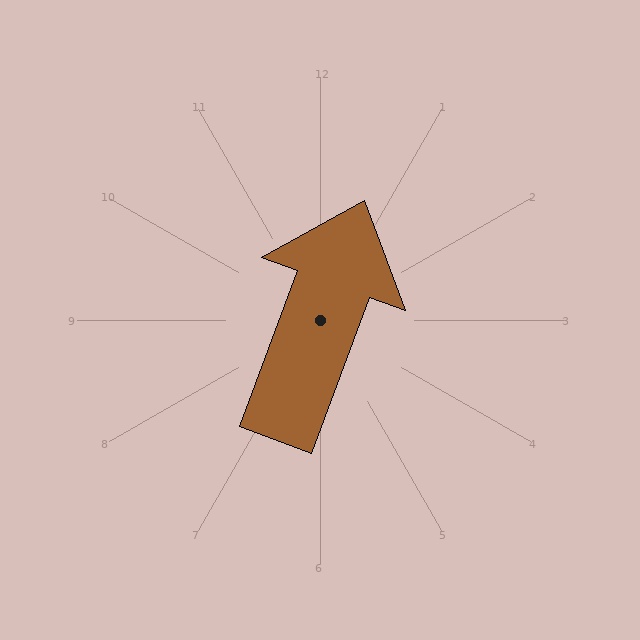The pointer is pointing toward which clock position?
Roughly 1 o'clock.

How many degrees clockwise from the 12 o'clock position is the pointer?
Approximately 20 degrees.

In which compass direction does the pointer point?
North.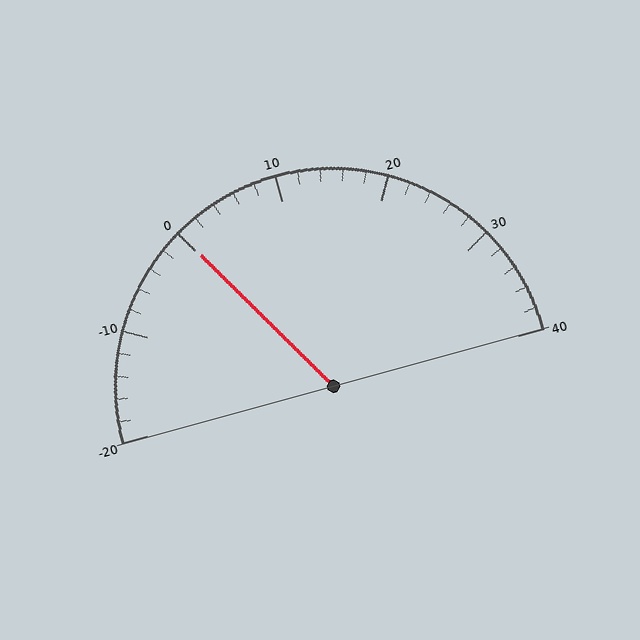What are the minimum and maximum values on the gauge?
The gauge ranges from -20 to 40.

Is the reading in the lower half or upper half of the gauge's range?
The reading is in the lower half of the range (-20 to 40).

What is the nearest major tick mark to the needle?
The nearest major tick mark is 0.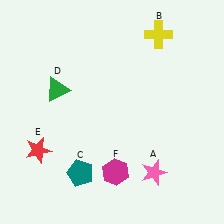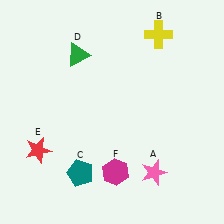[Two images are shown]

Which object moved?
The green triangle (D) moved up.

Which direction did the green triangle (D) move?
The green triangle (D) moved up.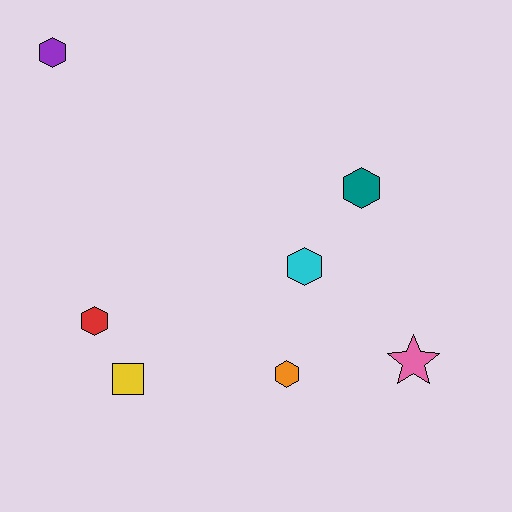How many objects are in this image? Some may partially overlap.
There are 7 objects.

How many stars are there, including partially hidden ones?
There is 1 star.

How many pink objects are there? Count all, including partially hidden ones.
There is 1 pink object.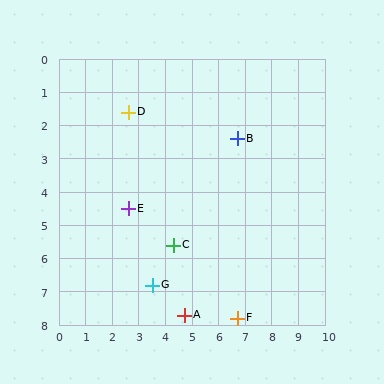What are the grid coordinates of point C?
Point C is at approximately (4.3, 5.6).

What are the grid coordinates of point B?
Point B is at approximately (6.7, 2.4).